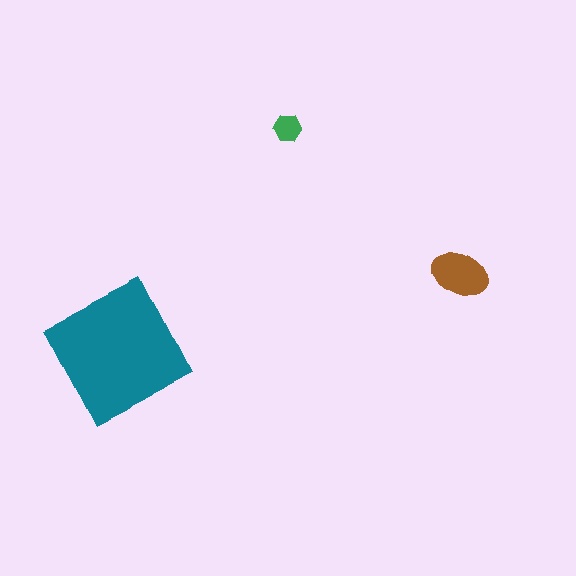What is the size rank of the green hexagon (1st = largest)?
3rd.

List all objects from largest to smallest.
The teal square, the brown ellipse, the green hexagon.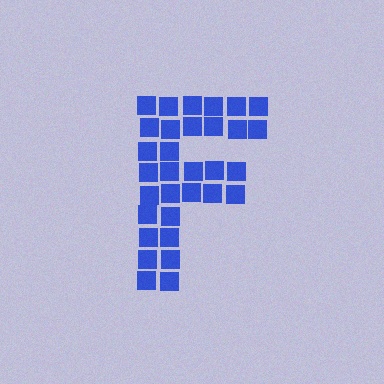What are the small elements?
The small elements are squares.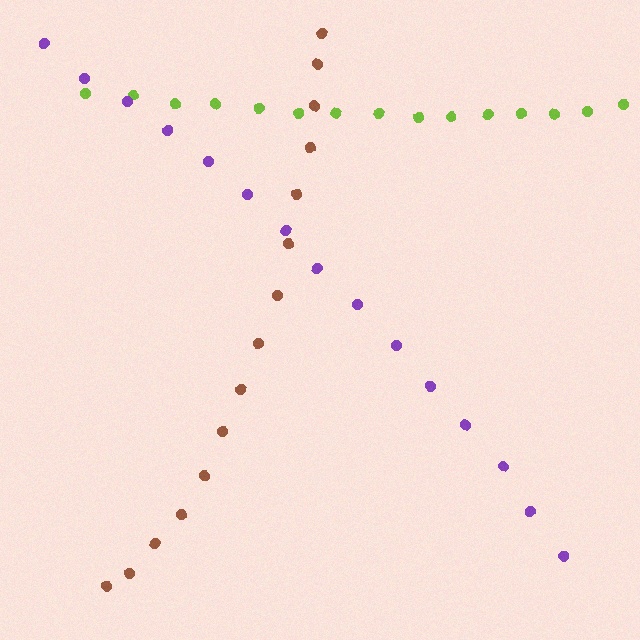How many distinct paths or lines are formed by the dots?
There are 3 distinct paths.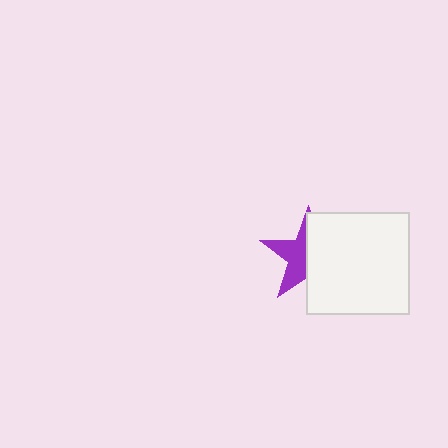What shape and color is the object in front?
The object in front is a white square.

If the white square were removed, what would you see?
You would see the complete purple star.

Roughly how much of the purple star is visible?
A small part of it is visible (roughly 45%).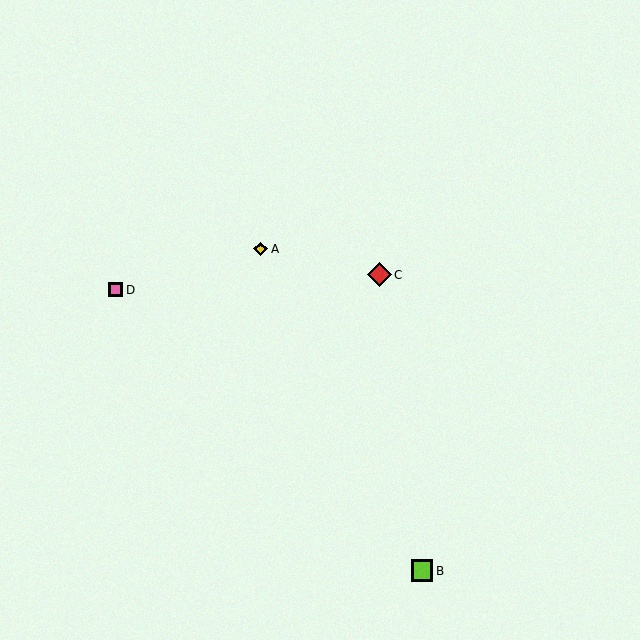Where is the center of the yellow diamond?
The center of the yellow diamond is at (261, 249).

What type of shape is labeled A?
Shape A is a yellow diamond.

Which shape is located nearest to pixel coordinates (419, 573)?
The lime square (labeled B) at (422, 571) is nearest to that location.